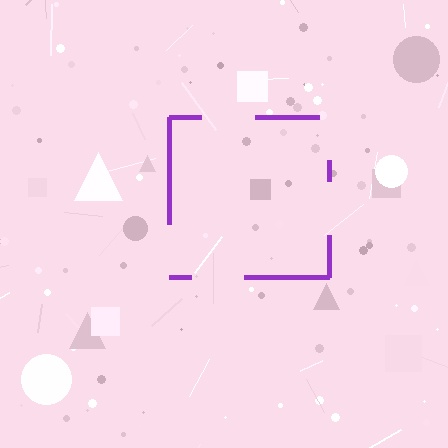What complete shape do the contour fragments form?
The contour fragments form a square.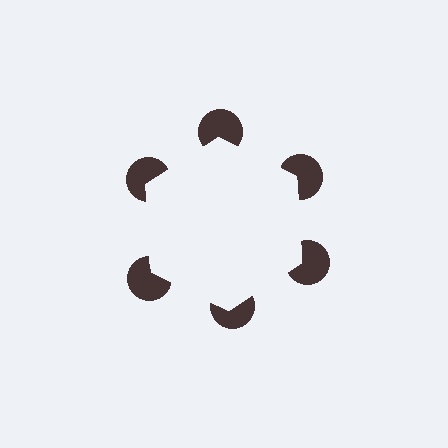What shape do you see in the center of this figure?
An illusory hexagon — its edges are inferred from the aligned wedge cuts in the pac-man discs, not physically drawn.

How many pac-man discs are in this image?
There are 6 — one at each vertex of the illusory hexagon.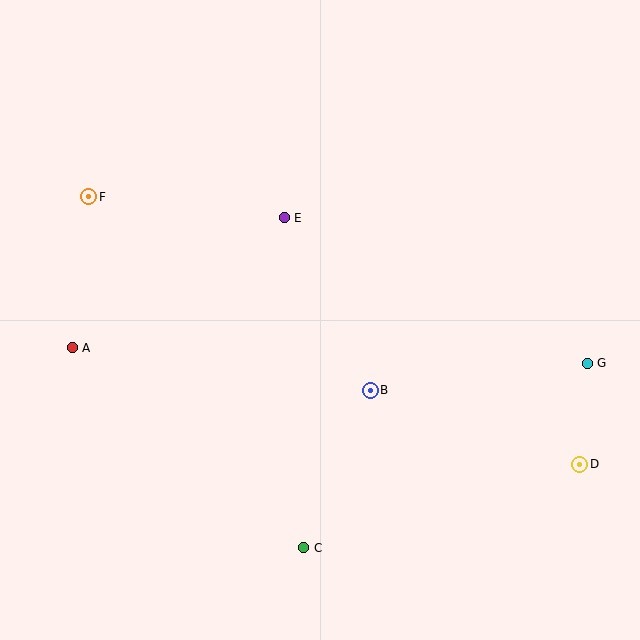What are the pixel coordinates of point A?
Point A is at (72, 348).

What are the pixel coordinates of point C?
Point C is at (304, 548).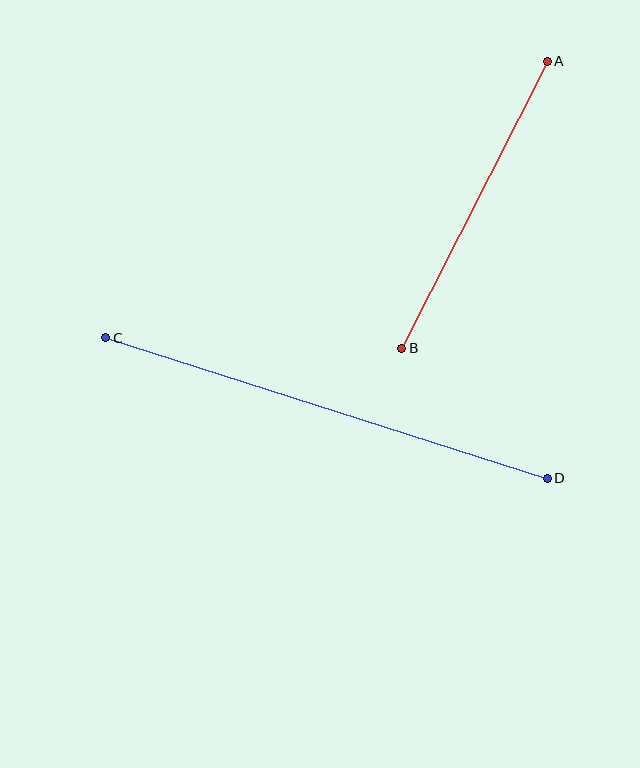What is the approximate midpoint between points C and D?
The midpoint is at approximately (326, 408) pixels.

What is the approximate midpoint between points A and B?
The midpoint is at approximately (474, 205) pixels.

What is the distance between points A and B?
The distance is approximately 321 pixels.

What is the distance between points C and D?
The distance is approximately 464 pixels.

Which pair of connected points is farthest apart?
Points C and D are farthest apart.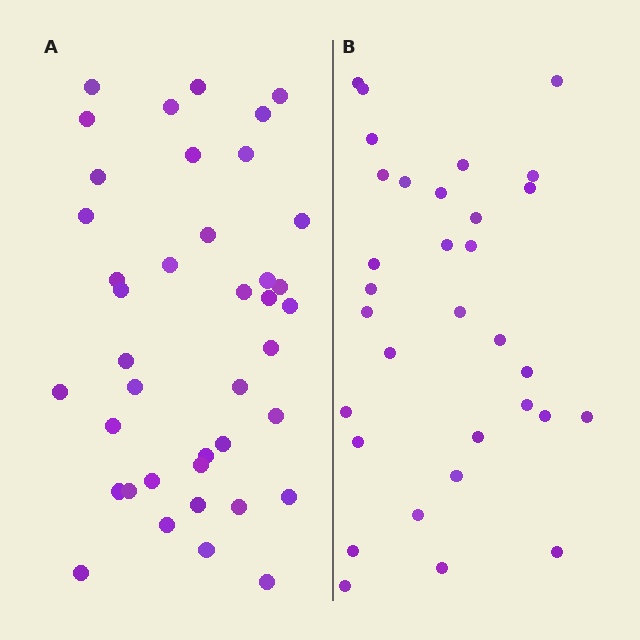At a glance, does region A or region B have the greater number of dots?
Region A (the left region) has more dots.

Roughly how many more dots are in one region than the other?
Region A has roughly 8 or so more dots than region B.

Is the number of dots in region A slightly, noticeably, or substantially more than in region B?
Region A has noticeably more, but not dramatically so. The ratio is roughly 1.2 to 1.